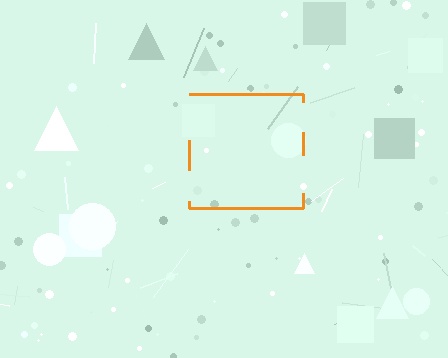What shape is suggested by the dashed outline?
The dashed outline suggests a square.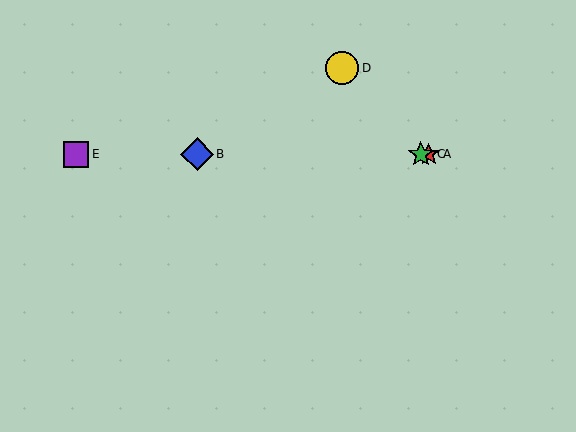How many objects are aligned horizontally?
4 objects (A, B, C, E) are aligned horizontally.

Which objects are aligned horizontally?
Objects A, B, C, E are aligned horizontally.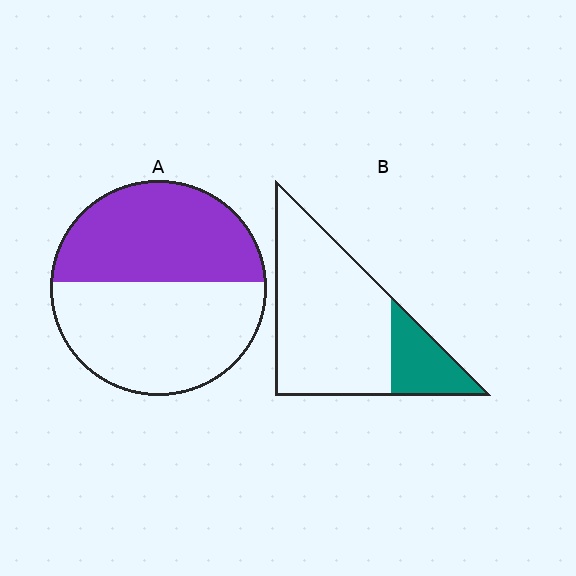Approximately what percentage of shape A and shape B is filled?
A is approximately 45% and B is approximately 20%.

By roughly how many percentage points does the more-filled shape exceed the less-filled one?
By roughly 25 percentage points (A over B).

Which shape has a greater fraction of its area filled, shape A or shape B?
Shape A.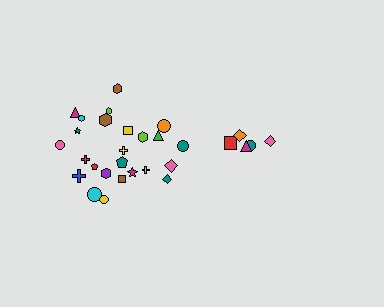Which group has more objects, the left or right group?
The left group.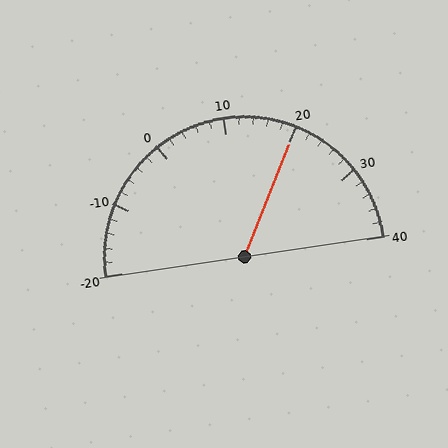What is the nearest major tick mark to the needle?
The nearest major tick mark is 20.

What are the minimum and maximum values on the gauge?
The gauge ranges from -20 to 40.